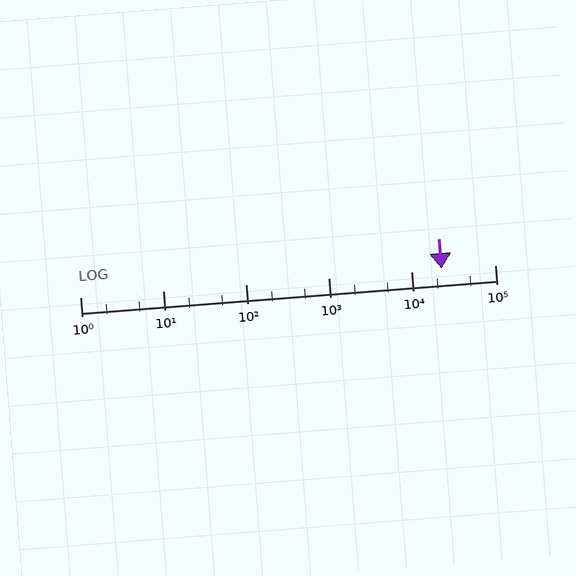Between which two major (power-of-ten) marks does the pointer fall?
The pointer is between 10000 and 100000.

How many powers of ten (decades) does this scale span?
The scale spans 5 decades, from 1 to 100000.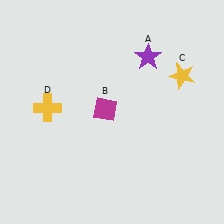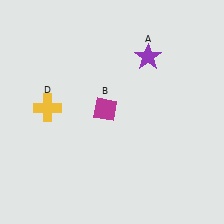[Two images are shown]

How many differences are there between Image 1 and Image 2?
There is 1 difference between the two images.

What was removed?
The yellow star (C) was removed in Image 2.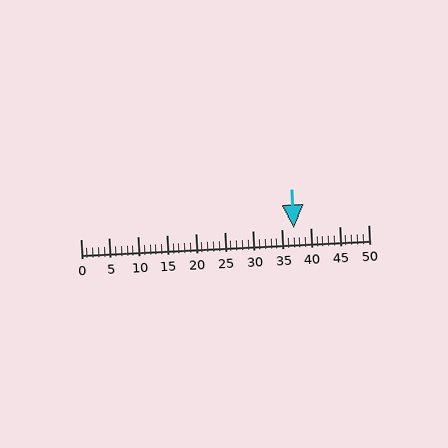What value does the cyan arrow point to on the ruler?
The cyan arrow points to approximately 37.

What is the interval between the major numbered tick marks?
The major tick marks are spaced 5 units apart.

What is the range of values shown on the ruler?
The ruler shows values from 0 to 50.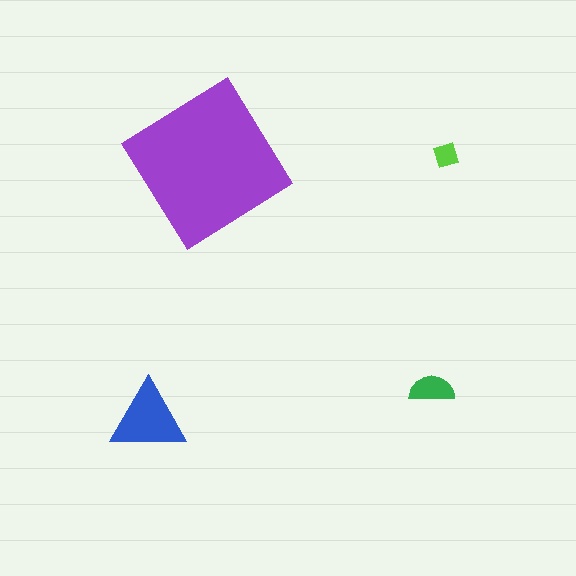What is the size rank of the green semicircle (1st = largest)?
3rd.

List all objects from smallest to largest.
The lime diamond, the green semicircle, the blue triangle, the purple diamond.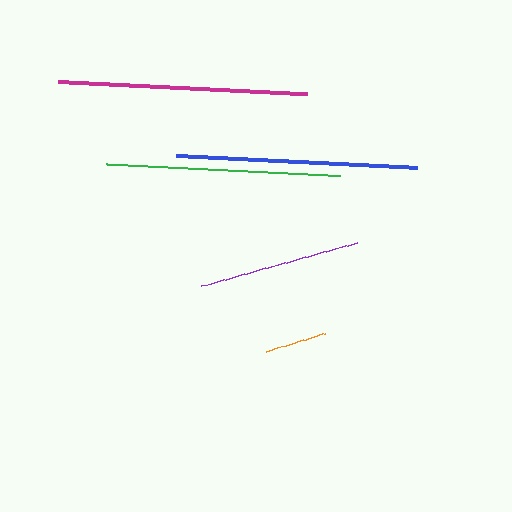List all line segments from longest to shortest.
From longest to shortest: magenta, blue, green, purple, orange.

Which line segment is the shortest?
The orange line is the shortest at approximately 62 pixels.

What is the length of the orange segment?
The orange segment is approximately 62 pixels long.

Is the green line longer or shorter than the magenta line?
The magenta line is longer than the green line.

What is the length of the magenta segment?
The magenta segment is approximately 250 pixels long.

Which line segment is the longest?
The magenta line is the longest at approximately 250 pixels.